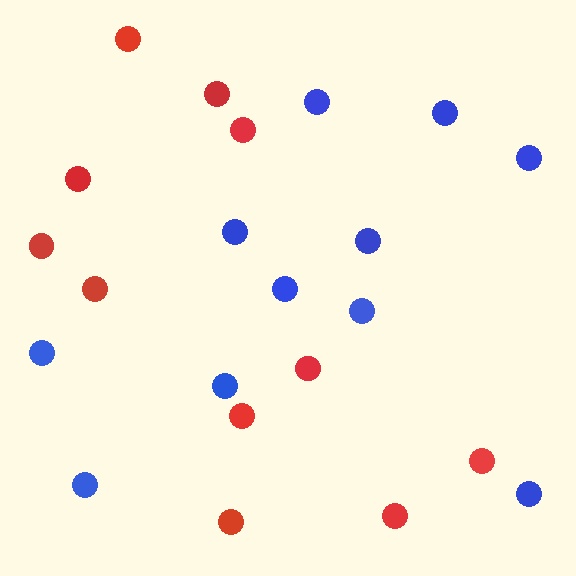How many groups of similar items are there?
There are 2 groups: one group of blue circles (11) and one group of red circles (11).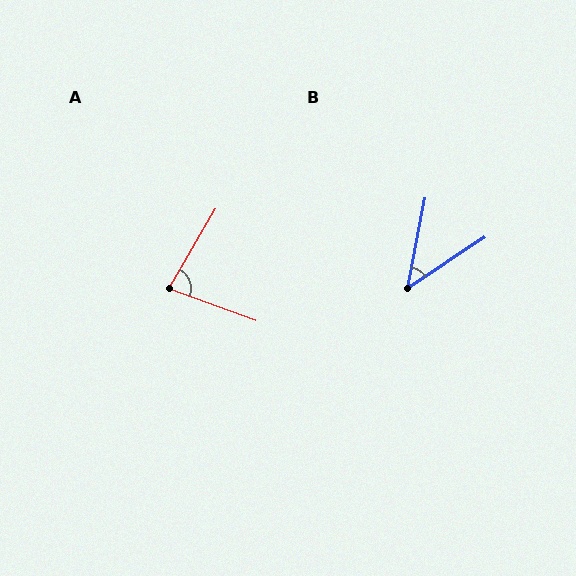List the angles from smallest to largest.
B (46°), A (80°).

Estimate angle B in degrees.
Approximately 46 degrees.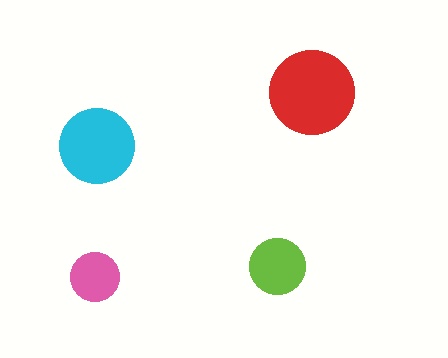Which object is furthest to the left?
The pink circle is leftmost.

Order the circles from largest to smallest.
the red one, the cyan one, the lime one, the pink one.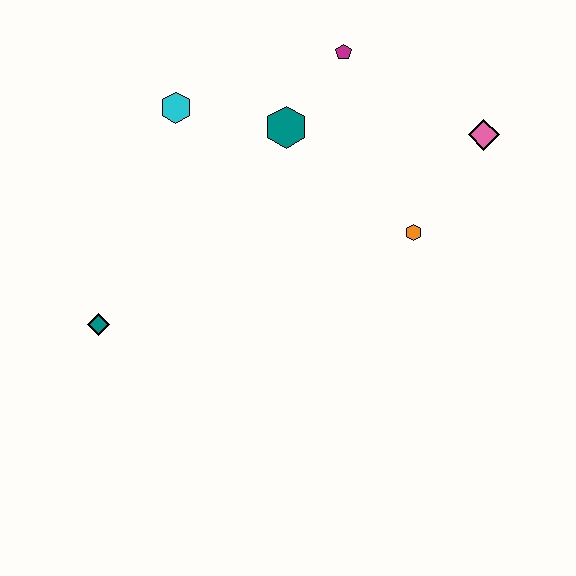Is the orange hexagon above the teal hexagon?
No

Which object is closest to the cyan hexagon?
The teal hexagon is closest to the cyan hexagon.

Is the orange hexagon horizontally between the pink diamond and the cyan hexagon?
Yes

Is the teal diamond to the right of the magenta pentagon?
No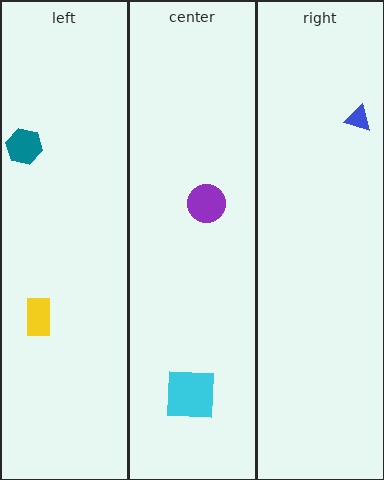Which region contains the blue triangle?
The right region.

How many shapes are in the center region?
2.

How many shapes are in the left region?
2.